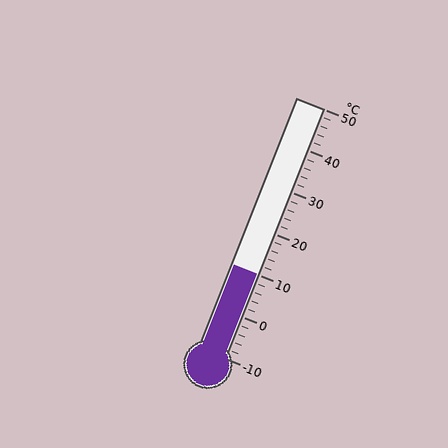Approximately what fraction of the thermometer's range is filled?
The thermometer is filled to approximately 35% of its range.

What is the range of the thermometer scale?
The thermometer scale ranges from -10°C to 50°C.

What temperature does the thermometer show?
The thermometer shows approximately 10°C.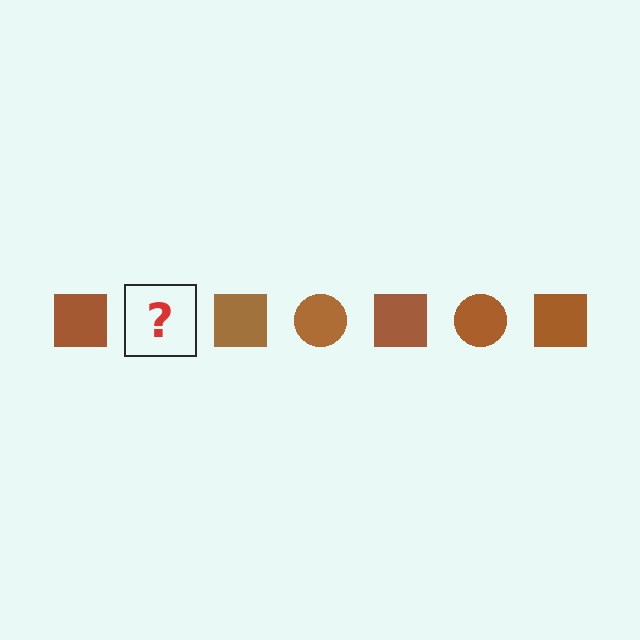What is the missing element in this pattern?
The missing element is a brown circle.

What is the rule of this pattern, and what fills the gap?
The rule is that the pattern cycles through square, circle shapes in brown. The gap should be filled with a brown circle.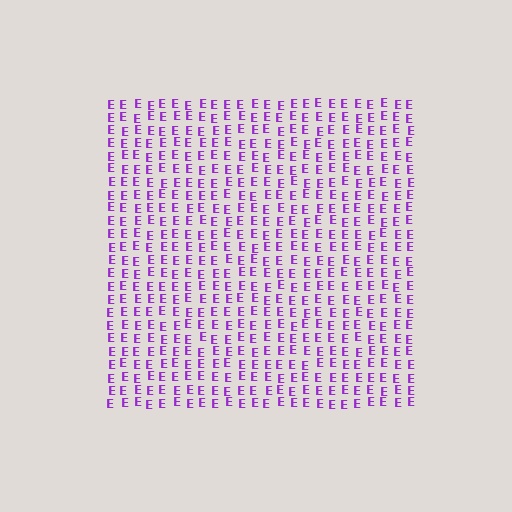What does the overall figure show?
The overall figure shows a square.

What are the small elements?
The small elements are letter E's.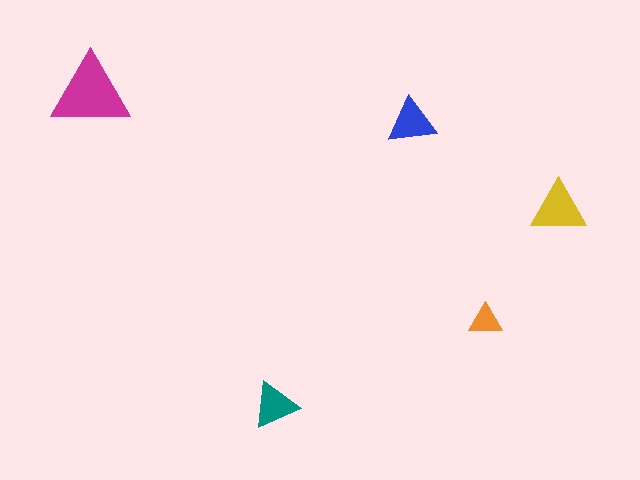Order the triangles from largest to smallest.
the magenta one, the yellow one, the blue one, the teal one, the orange one.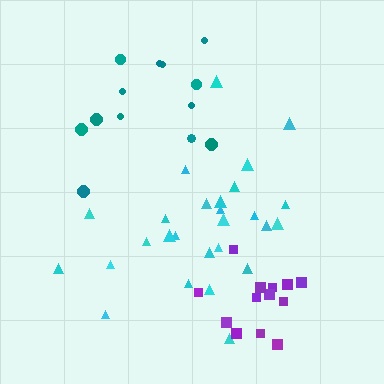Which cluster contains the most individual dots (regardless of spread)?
Cyan (27).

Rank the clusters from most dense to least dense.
purple, cyan, teal.